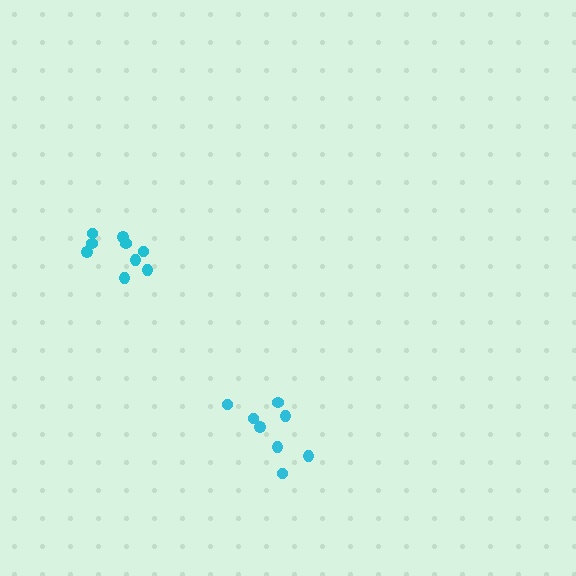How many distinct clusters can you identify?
There are 2 distinct clusters.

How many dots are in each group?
Group 1: 9 dots, Group 2: 8 dots (17 total).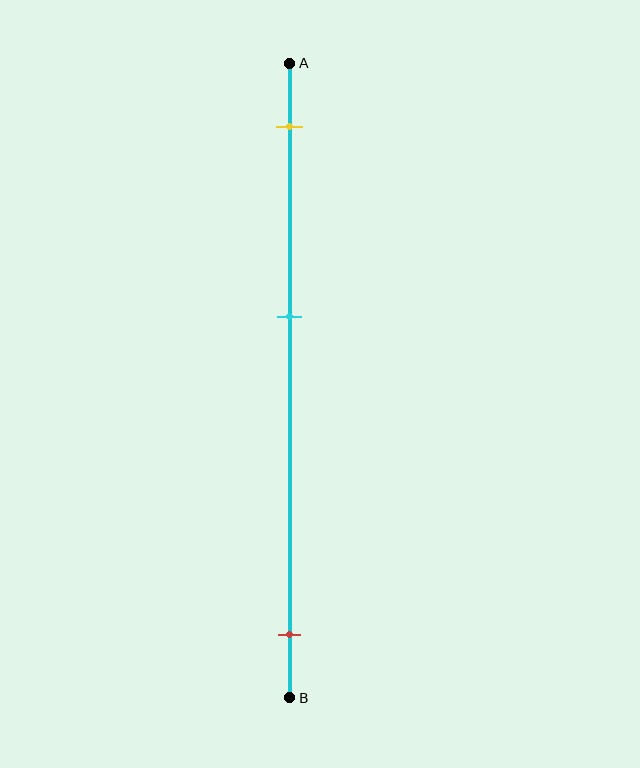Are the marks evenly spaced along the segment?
No, the marks are not evenly spaced.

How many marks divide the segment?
There are 3 marks dividing the segment.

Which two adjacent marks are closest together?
The yellow and cyan marks are the closest adjacent pair.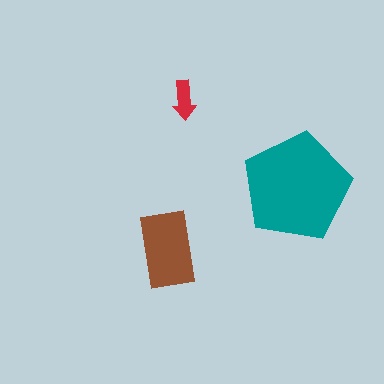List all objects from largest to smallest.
The teal pentagon, the brown rectangle, the red arrow.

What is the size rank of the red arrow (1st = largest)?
3rd.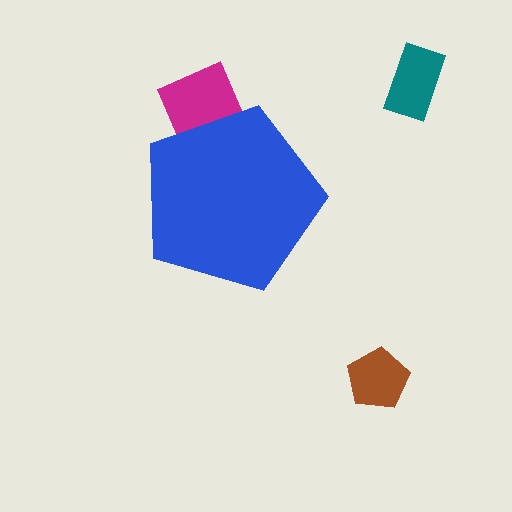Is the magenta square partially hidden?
Yes, the magenta square is partially hidden behind the blue pentagon.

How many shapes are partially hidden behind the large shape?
1 shape is partially hidden.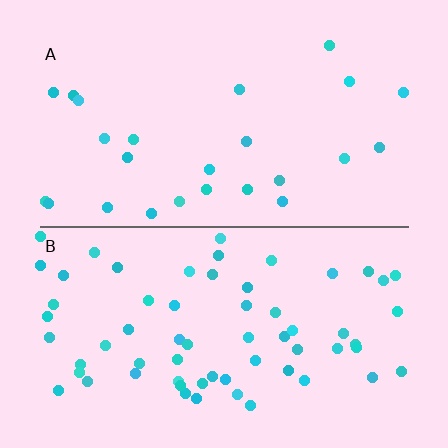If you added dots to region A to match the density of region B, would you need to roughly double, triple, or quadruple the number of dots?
Approximately triple.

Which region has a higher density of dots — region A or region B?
B (the bottom).